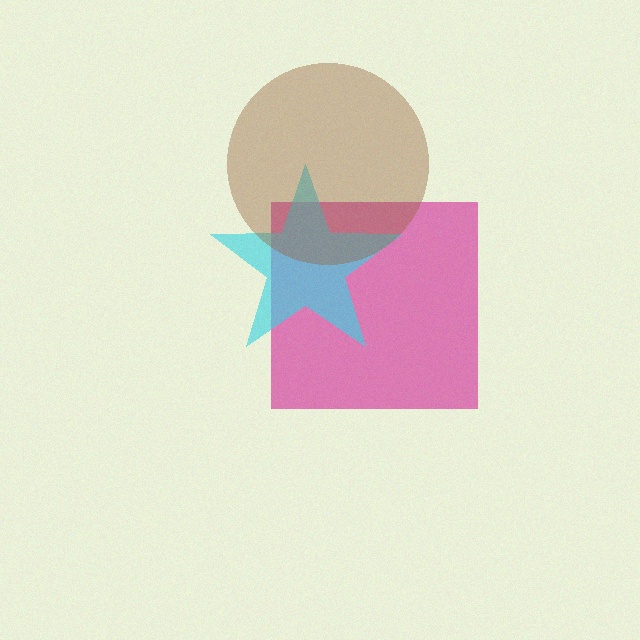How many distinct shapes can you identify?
There are 3 distinct shapes: a magenta square, a cyan star, a brown circle.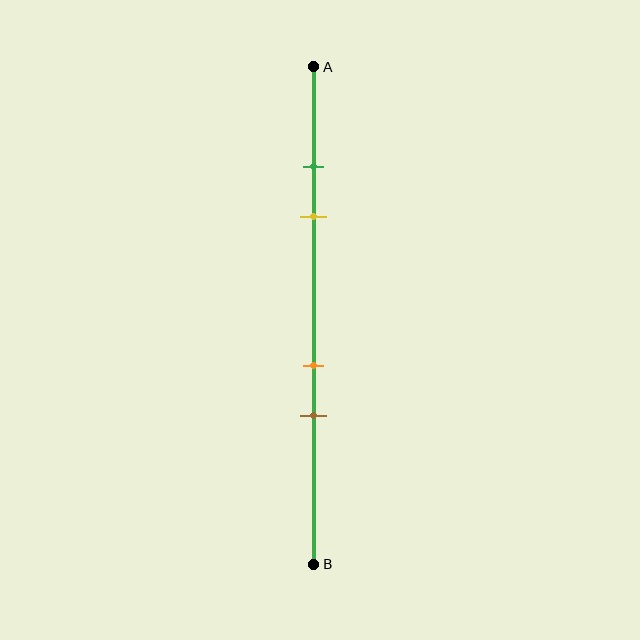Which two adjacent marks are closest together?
The green and yellow marks are the closest adjacent pair.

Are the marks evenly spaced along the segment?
No, the marks are not evenly spaced.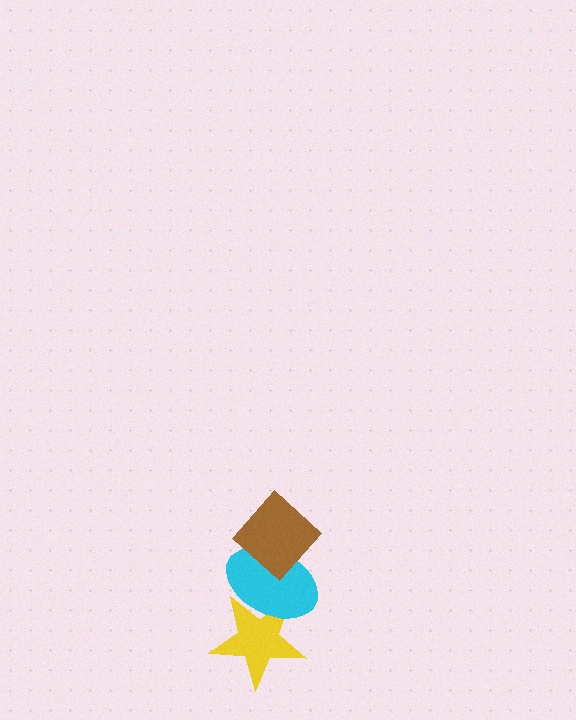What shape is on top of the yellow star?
The cyan ellipse is on top of the yellow star.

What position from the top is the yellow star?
The yellow star is 3rd from the top.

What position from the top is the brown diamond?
The brown diamond is 1st from the top.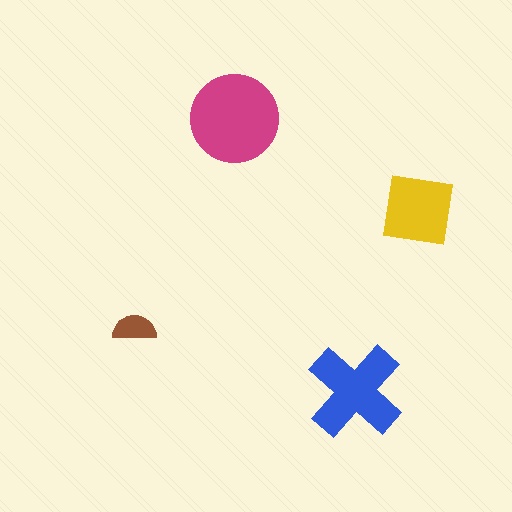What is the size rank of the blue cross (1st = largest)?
2nd.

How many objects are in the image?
There are 4 objects in the image.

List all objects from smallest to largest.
The brown semicircle, the yellow square, the blue cross, the magenta circle.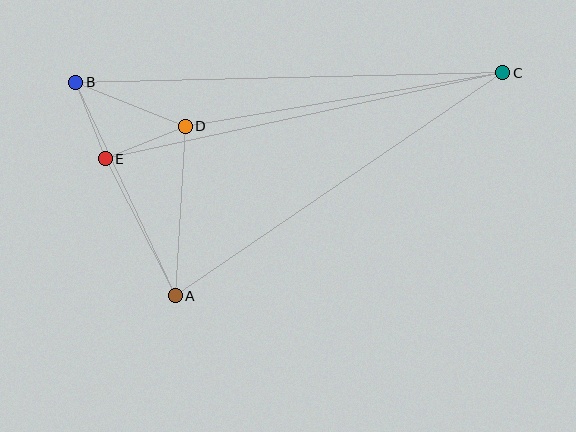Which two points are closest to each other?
Points B and E are closest to each other.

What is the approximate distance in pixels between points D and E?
The distance between D and E is approximately 87 pixels.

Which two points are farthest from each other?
Points B and C are farthest from each other.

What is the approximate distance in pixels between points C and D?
The distance between C and D is approximately 322 pixels.